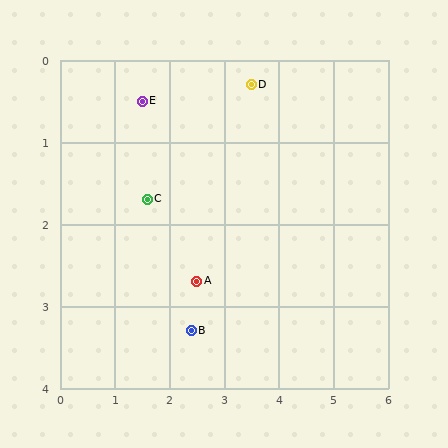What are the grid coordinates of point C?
Point C is at approximately (1.6, 1.7).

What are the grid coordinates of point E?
Point E is at approximately (1.5, 0.5).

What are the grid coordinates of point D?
Point D is at approximately (3.5, 0.3).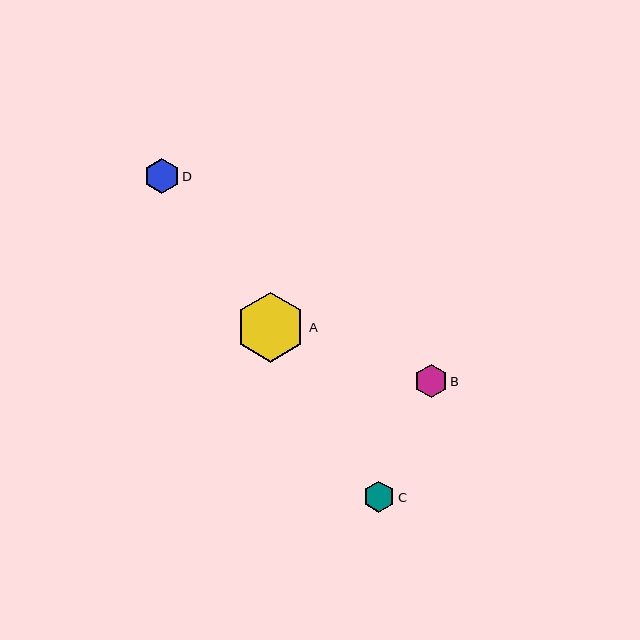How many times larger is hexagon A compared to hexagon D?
Hexagon A is approximately 2.0 times the size of hexagon D.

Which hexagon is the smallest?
Hexagon C is the smallest with a size of approximately 31 pixels.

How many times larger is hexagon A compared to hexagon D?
Hexagon A is approximately 2.0 times the size of hexagon D.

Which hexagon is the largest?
Hexagon A is the largest with a size of approximately 70 pixels.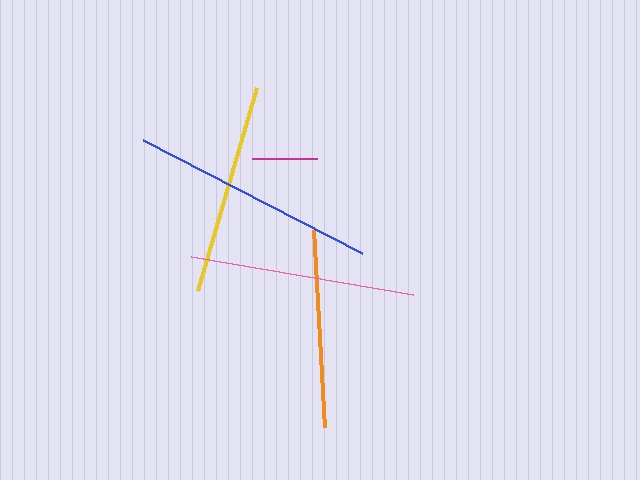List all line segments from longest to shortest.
From longest to shortest: blue, pink, yellow, orange, magenta.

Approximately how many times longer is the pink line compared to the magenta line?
The pink line is approximately 3.5 times the length of the magenta line.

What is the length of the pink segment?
The pink segment is approximately 225 pixels long.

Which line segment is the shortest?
The magenta line is the shortest at approximately 65 pixels.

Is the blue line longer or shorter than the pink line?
The blue line is longer than the pink line.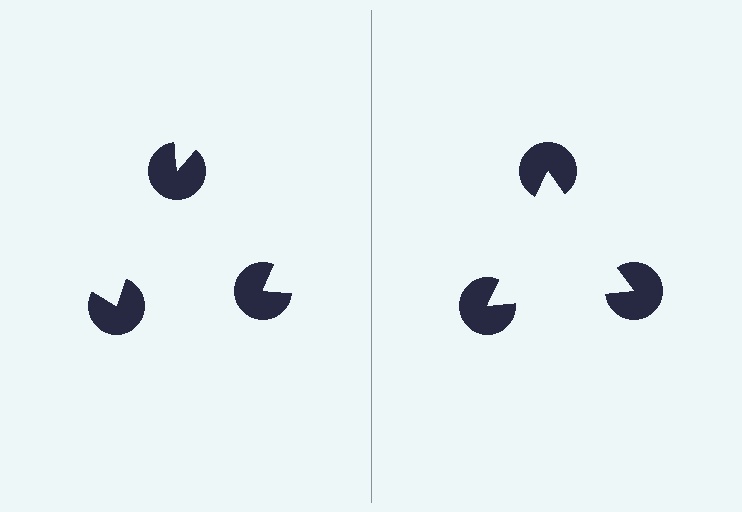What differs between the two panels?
The pac-man discs are positioned identically on both sides; only the wedge orientations differ. On the right they align to a triangle; on the left they are misaligned.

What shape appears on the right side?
An illusory triangle.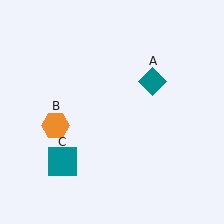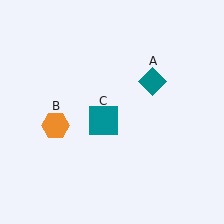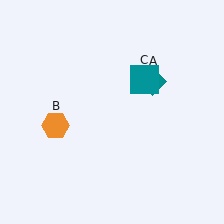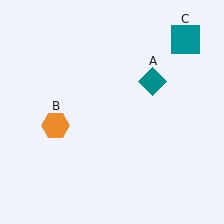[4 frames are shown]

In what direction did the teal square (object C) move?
The teal square (object C) moved up and to the right.